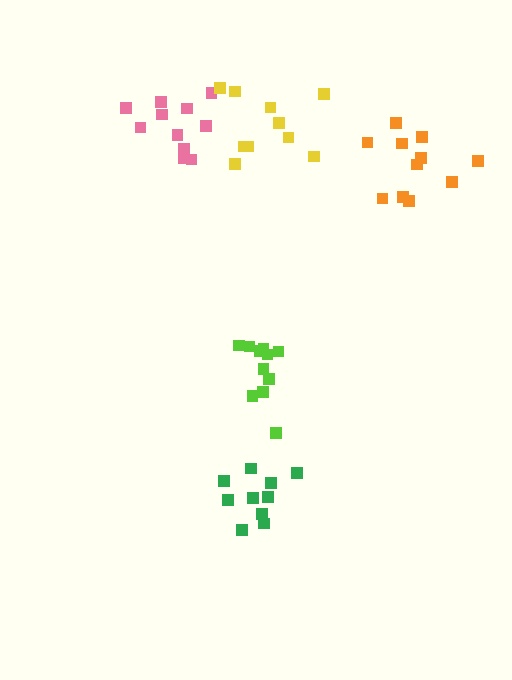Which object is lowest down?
The green cluster is bottommost.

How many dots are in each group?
Group 1: 11 dots, Group 2: 11 dots, Group 3: 11 dots, Group 4: 10 dots, Group 5: 10 dots (53 total).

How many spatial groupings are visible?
There are 5 spatial groupings.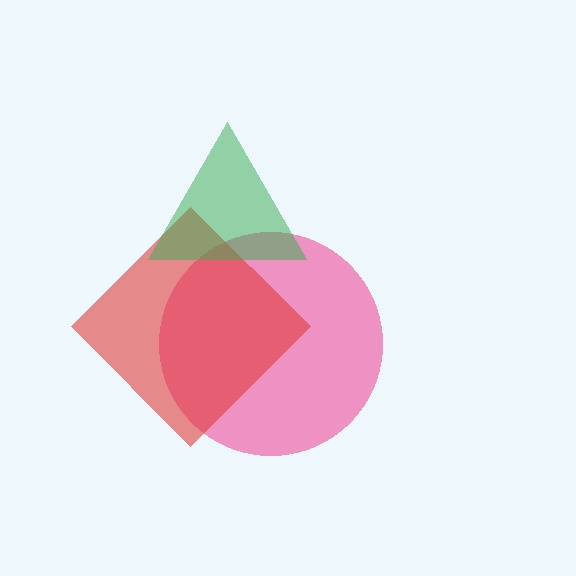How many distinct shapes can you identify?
There are 3 distinct shapes: a pink circle, a red diamond, a green triangle.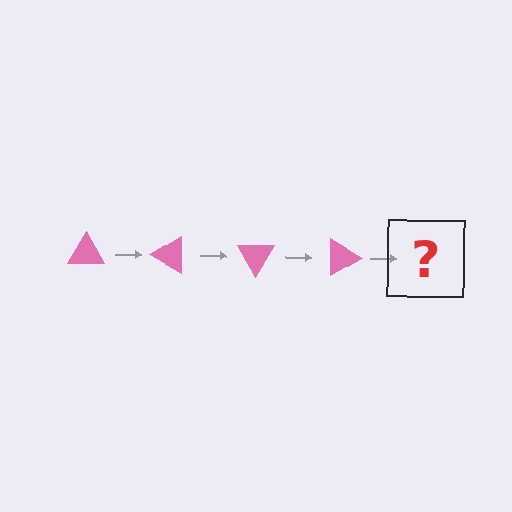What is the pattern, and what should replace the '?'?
The pattern is that the triangle rotates 30 degrees each step. The '?' should be a pink triangle rotated 120 degrees.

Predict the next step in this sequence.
The next step is a pink triangle rotated 120 degrees.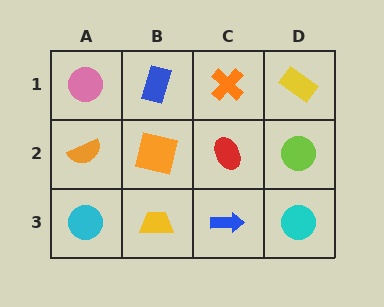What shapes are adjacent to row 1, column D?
A lime circle (row 2, column D), an orange cross (row 1, column C).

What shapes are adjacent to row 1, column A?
An orange semicircle (row 2, column A), a blue rectangle (row 1, column B).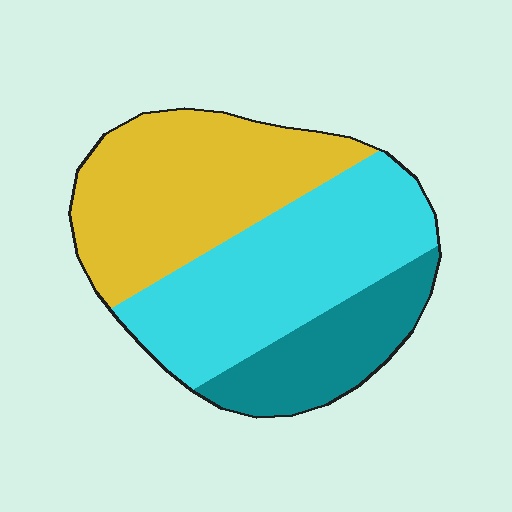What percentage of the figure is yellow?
Yellow takes up about two fifths (2/5) of the figure.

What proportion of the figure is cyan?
Cyan covers about 40% of the figure.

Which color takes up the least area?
Teal, at roughly 20%.